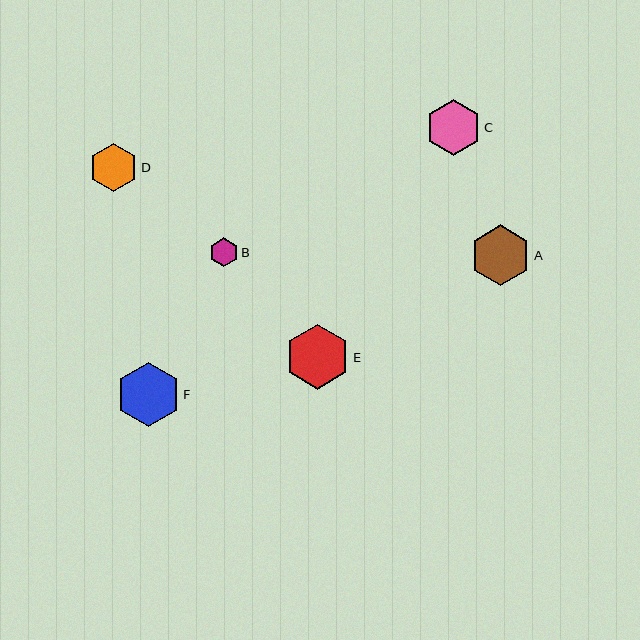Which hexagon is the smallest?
Hexagon B is the smallest with a size of approximately 29 pixels.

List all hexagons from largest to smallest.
From largest to smallest: E, F, A, C, D, B.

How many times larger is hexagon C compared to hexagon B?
Hexagon C is approximately 1.9 times the size of hexagon B.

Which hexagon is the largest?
Hexagon E is the largest with a size of approximately 65 pixels.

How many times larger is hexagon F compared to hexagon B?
Hexagon F is approximately 2.2 times the size of hexagon B.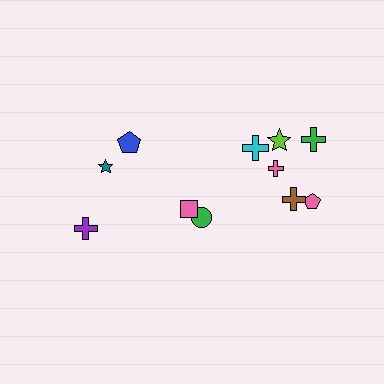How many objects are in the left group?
There are 3 objects.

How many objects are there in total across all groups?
There are 11 objects.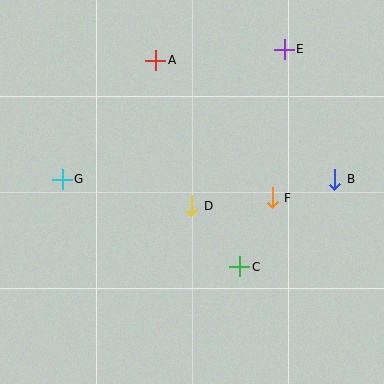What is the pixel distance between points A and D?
The distance between A and D is 150 pixels.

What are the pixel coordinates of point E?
Point E is at (284, 49).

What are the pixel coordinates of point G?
Point G is at (62, 179).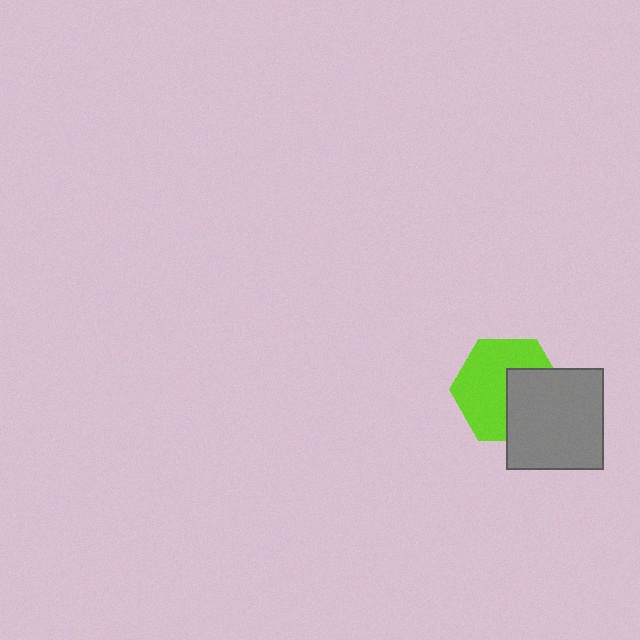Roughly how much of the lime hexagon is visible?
About half of it is visible (roughly 60%).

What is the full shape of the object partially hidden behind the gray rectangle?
The partially hidden object is a lime hexagon.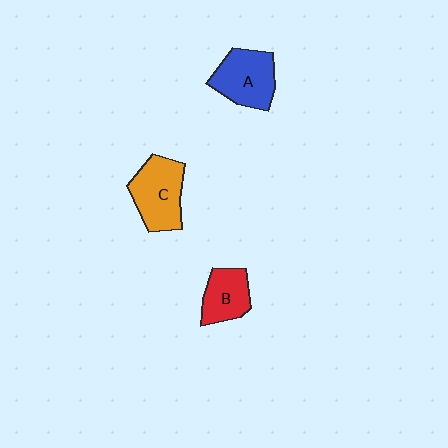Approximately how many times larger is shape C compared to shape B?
Approximately 1.4 times.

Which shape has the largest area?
Shape C (orange).